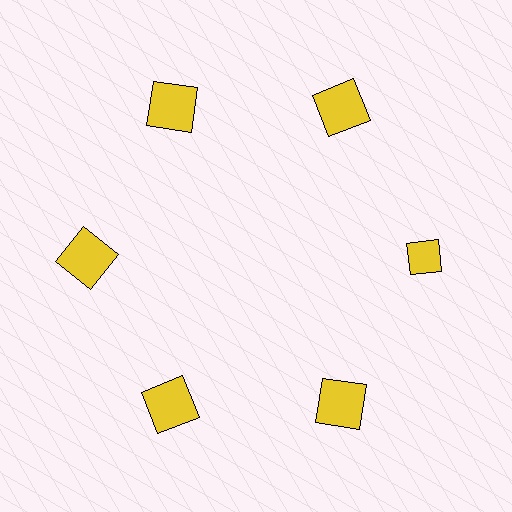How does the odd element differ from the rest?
It has a different shape: diamond instead of square.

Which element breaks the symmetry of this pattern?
The yellow diamond at roughly the 3 o'clock position breaks the symmetry. All other shapes are yellow squares.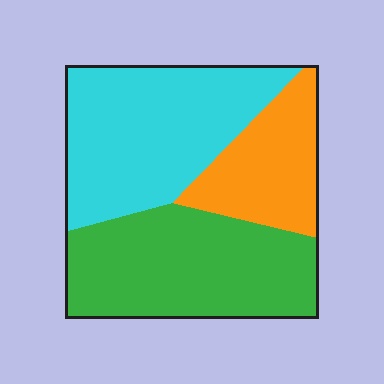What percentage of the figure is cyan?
Cyan takes up about two fifths (2/5) of the figure.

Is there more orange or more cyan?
Cyan.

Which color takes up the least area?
Orange, at roughly 20%.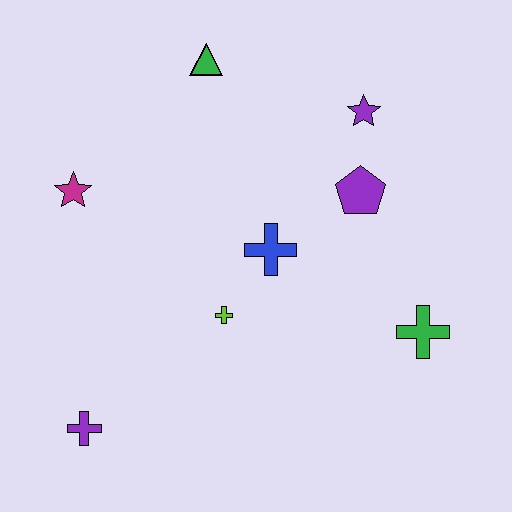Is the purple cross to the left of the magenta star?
No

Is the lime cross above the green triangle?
No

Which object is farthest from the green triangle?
The purple cross is farthest from the green triangle.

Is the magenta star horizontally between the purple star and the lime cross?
No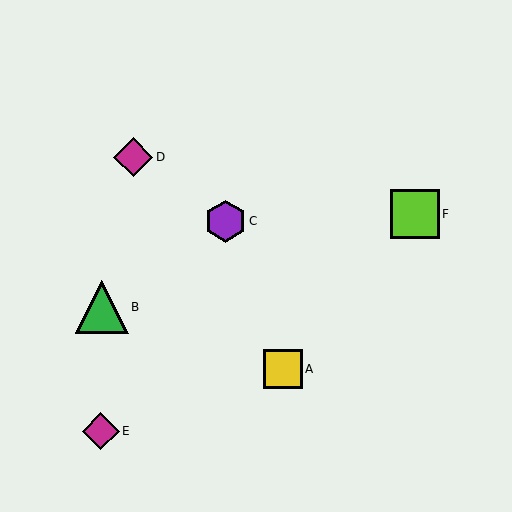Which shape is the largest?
The green triangle (labeled B) is the largest.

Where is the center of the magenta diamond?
The center of the magenta diamond is at (101, 431).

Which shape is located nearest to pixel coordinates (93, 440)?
The magenta diamond (labeled E) at (101, 431) is nearest to that location.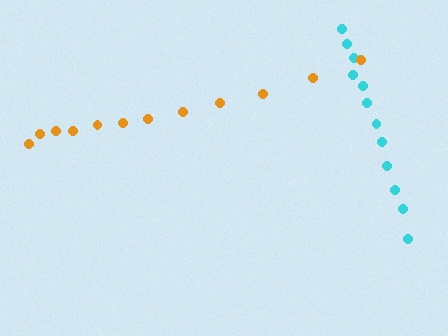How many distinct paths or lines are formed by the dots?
There are 2 distinct paths.